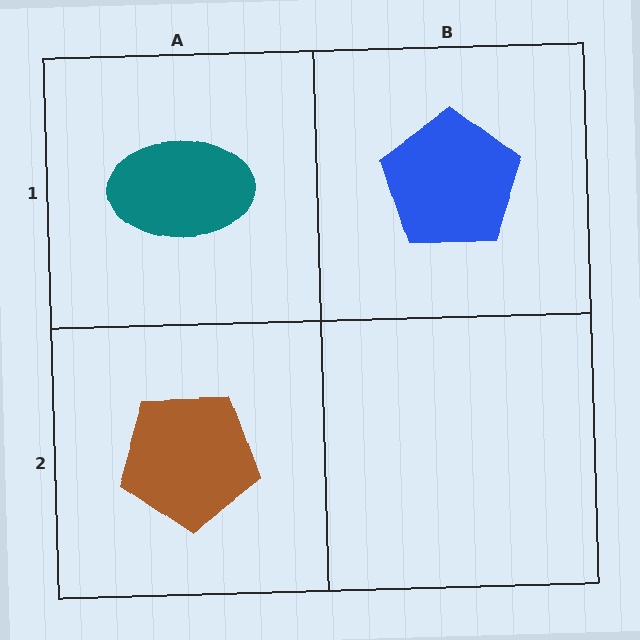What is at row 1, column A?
A teal ellipse.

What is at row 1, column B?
A blue pentagon.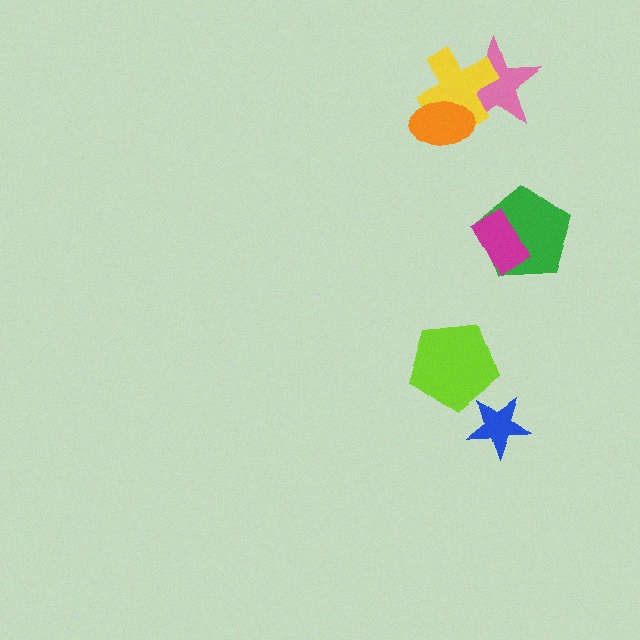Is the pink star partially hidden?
Yes, it is partially covered by another shape.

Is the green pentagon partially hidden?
Yes, it is partially covered by another shape.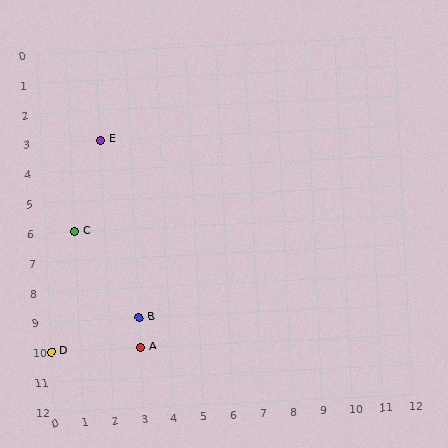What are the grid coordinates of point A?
Point A is at grid coordinates (3, 10).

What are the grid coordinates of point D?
Point D is at grid coordinates (0, 10).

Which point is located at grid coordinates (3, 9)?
Point B is at (3, 9).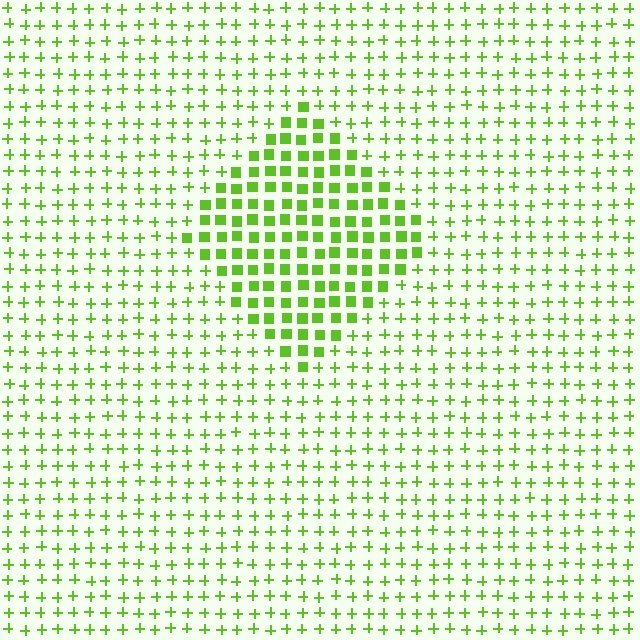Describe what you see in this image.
The image is filled with small lime elements arranged in a uniform grid. A diamond-shaped region contains squares, while the surrounding area contains plus signs. The boundary is defined purely by the change in element shape.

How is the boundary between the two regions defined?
The boundary is defined by a change in element shape: squares inside vs. plus signs outside. All elements share the same color and spacing.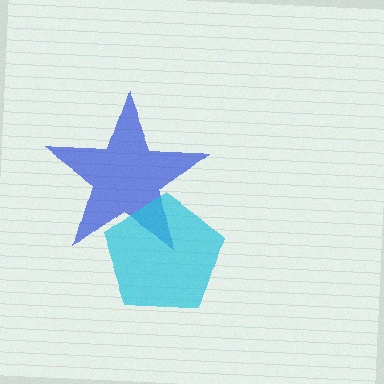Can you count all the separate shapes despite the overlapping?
Yes, there are 2 separate shapes.